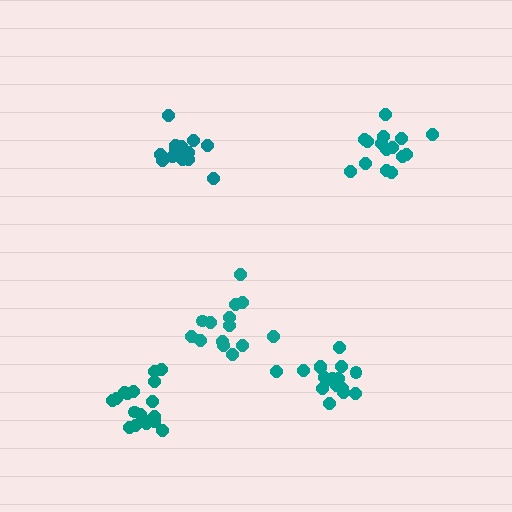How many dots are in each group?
Group 1: 14 dots, Group 2: 18 dots, Group 3: 15 dots, Group 4: 17 dots, Group 5: 13 dots (77 total).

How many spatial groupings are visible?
There are 5 spatial groupings.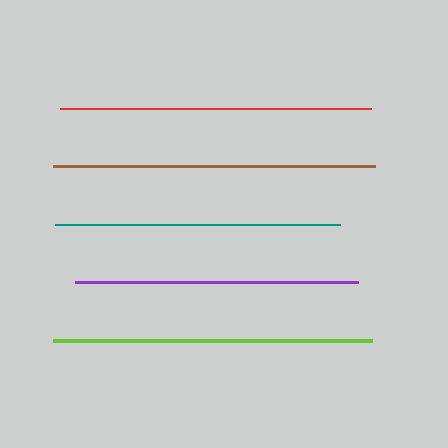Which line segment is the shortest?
The purple line is the shortest at approximately 283 pixels.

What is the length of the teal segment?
The teal segment is approximately 285 pixels long.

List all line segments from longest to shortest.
From longest to shortest: brown, lime, red, teal, purple.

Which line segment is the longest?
The brown line is the longest at approximately 322 pixels.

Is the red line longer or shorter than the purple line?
The red line is longer than the purple line.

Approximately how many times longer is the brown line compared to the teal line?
The brown line is approximately 1.1 times the length of the teal line.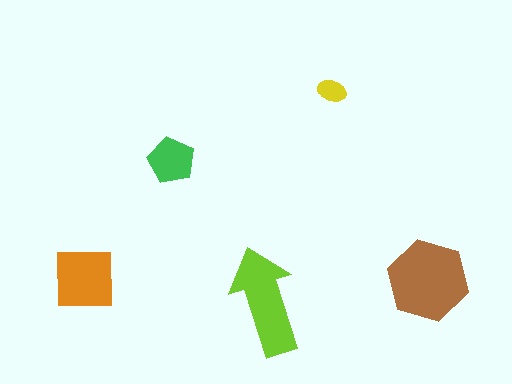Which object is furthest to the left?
The orange square is leftmost.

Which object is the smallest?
The yellow ellipse.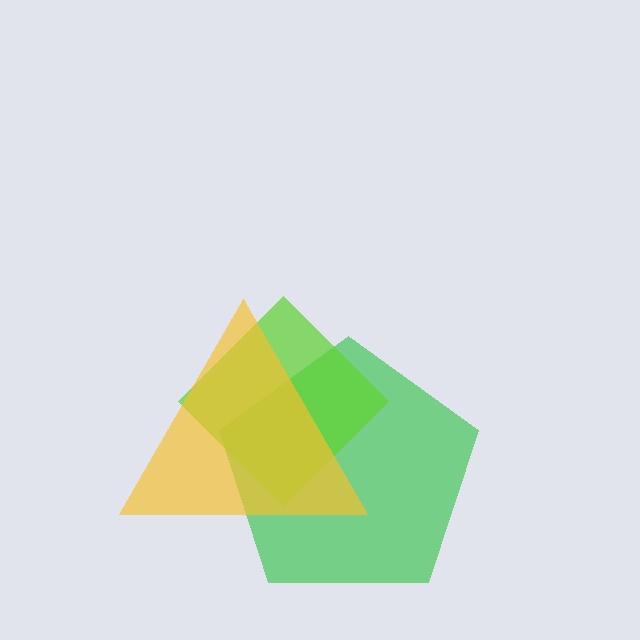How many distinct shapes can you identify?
There are 3 distinct shapes: a green pentagon, a lime diamond, a yellow triangle.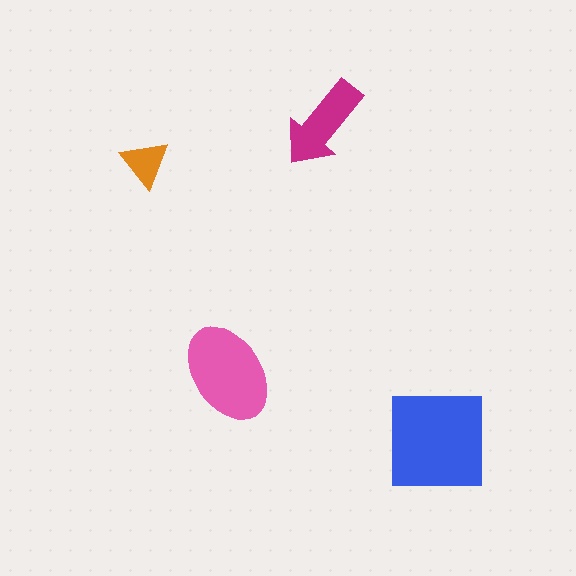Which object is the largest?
The blue square.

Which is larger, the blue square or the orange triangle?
The blue square.